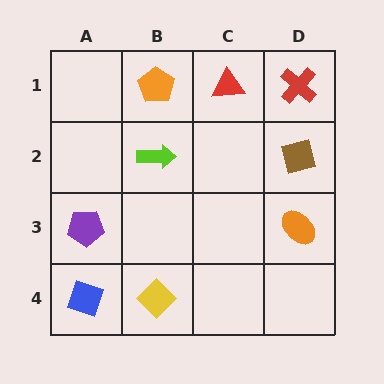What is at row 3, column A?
A purple pentagon.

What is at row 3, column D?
An orange ellipse.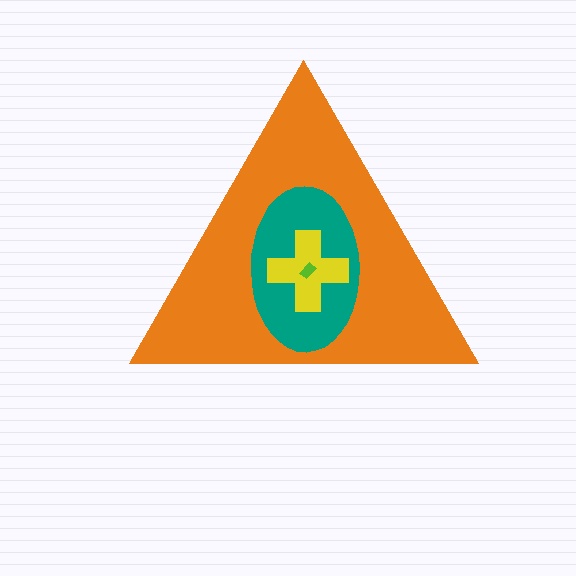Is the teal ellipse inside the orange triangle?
Yes.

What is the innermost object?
The lime rectangle.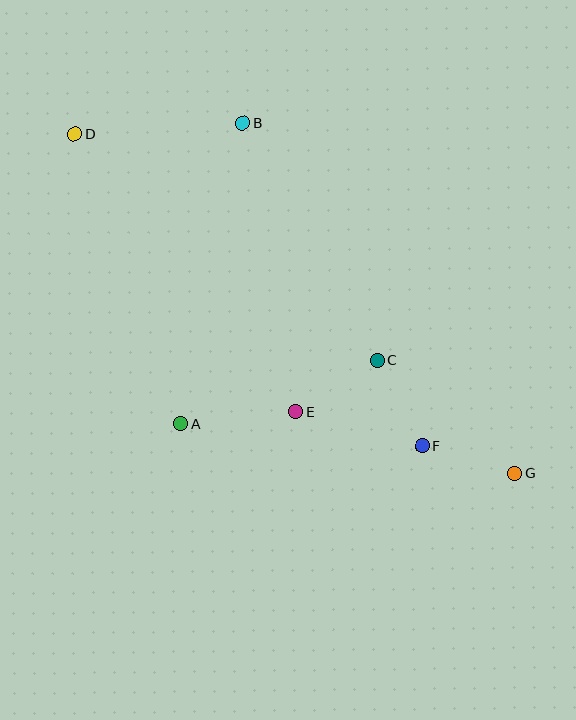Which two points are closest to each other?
Points F and G are closest to each other.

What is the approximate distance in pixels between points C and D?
The distance between C and D is approximately 377 pixels.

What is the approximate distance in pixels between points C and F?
The distance between C and F is approximately 97 pixels.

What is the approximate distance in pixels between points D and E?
The distance between D and E is approximately 354 pixels.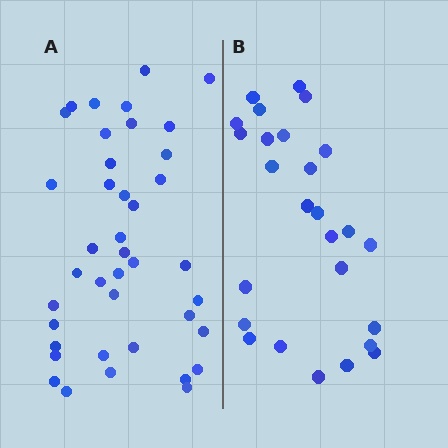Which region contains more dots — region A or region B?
Region A (the left region) has more dots.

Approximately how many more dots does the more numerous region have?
Region A has approximately 15 more dots than region B.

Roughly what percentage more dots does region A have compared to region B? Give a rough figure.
About 55% more.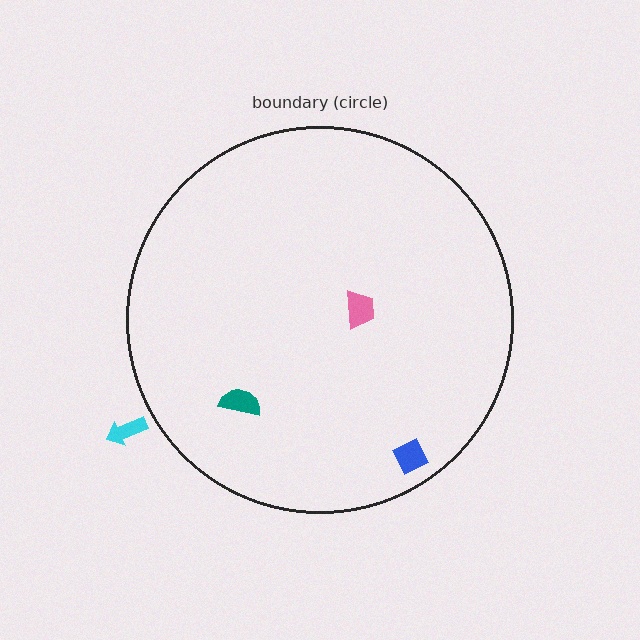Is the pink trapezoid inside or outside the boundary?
Inside.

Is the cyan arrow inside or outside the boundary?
Outside.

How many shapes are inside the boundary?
3 inside, 1 outside.